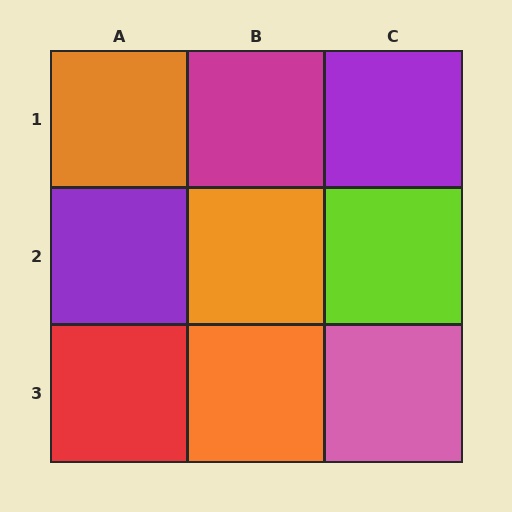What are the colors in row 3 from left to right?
Red, orange, pink.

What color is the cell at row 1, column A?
Orange.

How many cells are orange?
3 cells are orange.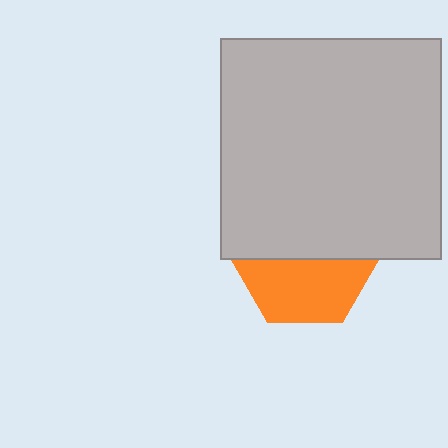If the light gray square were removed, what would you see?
You would see the complete orange hexagon.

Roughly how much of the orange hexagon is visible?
About half of it is visible (roughly 48%).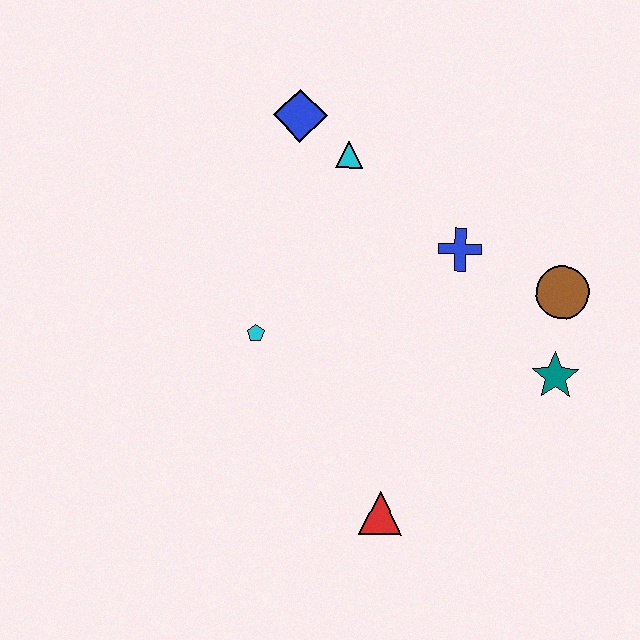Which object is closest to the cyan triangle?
The blue diamond is closest to the cyan triangle.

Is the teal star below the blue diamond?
Yes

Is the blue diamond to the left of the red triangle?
Yes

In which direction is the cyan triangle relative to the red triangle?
The cyan triangle is above the red triangle.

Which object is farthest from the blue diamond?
The red triangle is farthest from the blue diamond.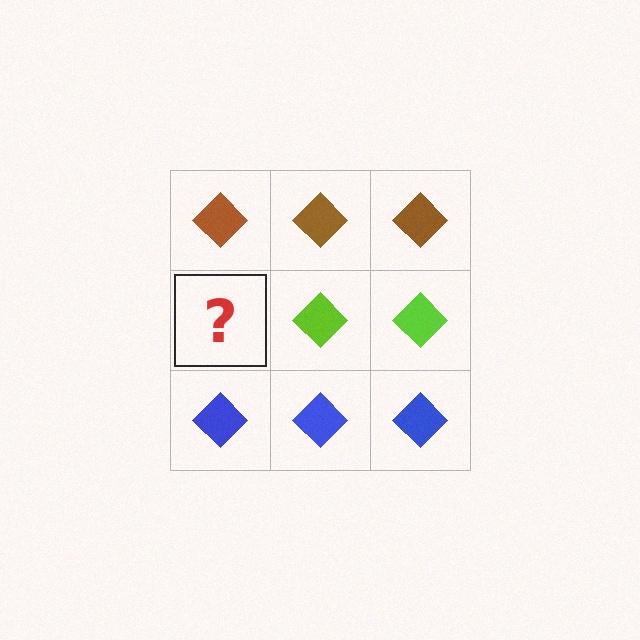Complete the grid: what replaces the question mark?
The question mark should be replaced with a lime diamond.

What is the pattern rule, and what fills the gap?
The rule is that each row has a consistent color. The gap should be filled with a lime diamond.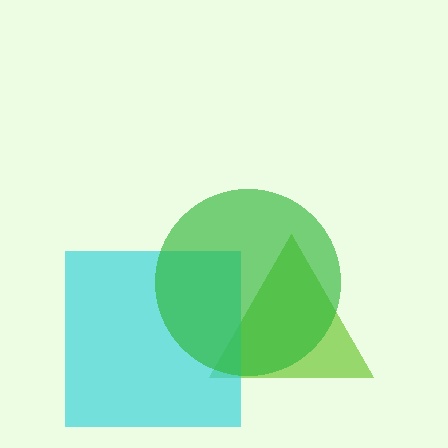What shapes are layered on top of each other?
The layered shapes are: a lime triangle, a cyan square, a green circle.